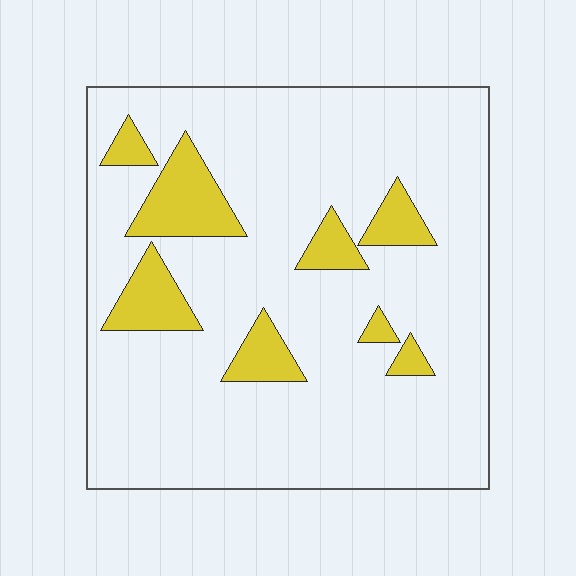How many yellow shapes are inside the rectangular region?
8.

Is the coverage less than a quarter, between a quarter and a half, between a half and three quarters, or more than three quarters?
Less than a quarter.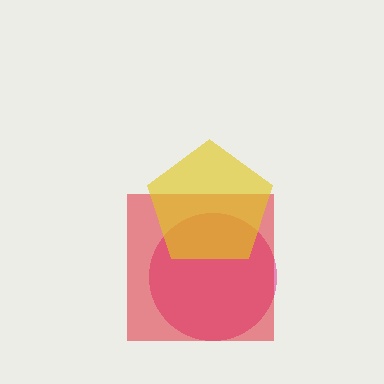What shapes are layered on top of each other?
The layered shapes are: a pink circle, a red square, a yellow pentagon.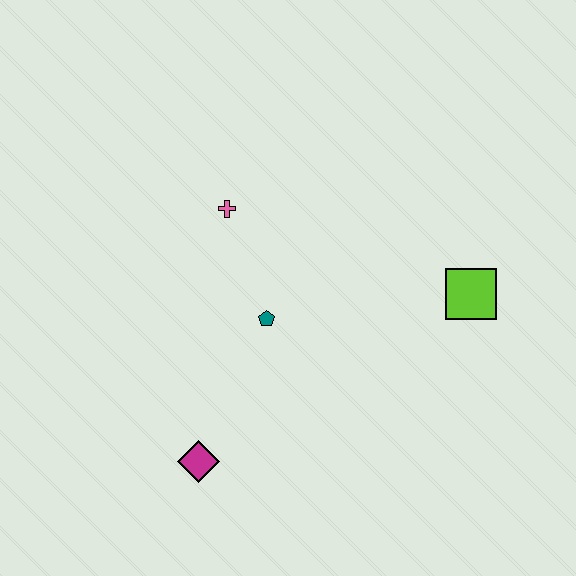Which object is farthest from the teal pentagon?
The lime square is farthest from the teal pentagon.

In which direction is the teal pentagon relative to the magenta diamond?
The teal pentagon is above the magenta diamond.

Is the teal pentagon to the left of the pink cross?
No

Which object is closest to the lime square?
The teal pentagon is closest to the lime square.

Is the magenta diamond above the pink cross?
No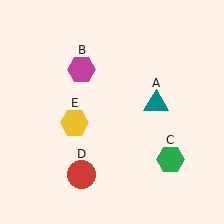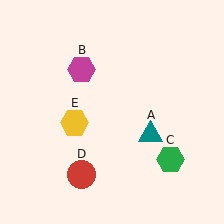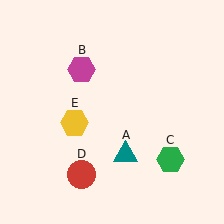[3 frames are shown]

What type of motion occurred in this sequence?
The teal triangle (object A) rotated clockwise around the center of the scene.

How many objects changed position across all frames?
1 object changed position: teal triangle (object A).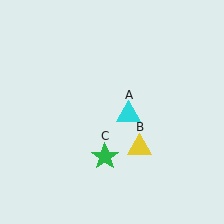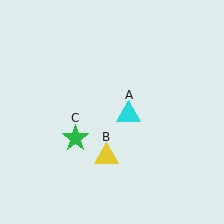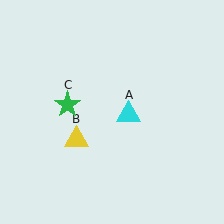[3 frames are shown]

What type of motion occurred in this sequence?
The yellow triangle (object B), green star (object C) rotated clockwise around the center of the scene.